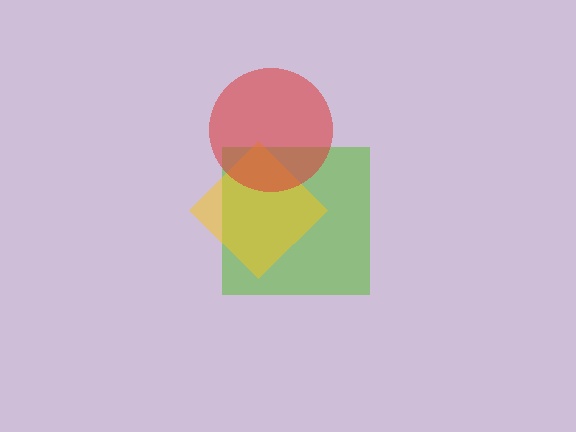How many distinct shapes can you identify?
There are 3 distinct shapes: a lime square, a yellow diamond, a red circle.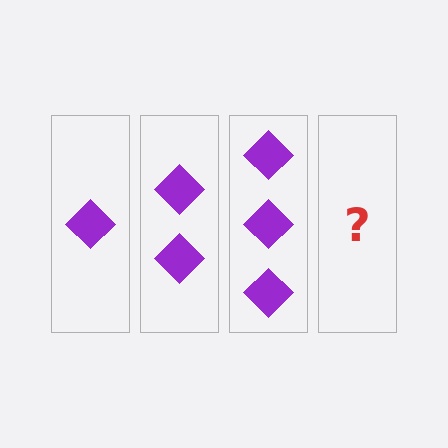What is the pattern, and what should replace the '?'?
The pattern is that each step adds one more diamond. The '?' should be 4 diamonds.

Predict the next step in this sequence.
The next step is 4 diamonds.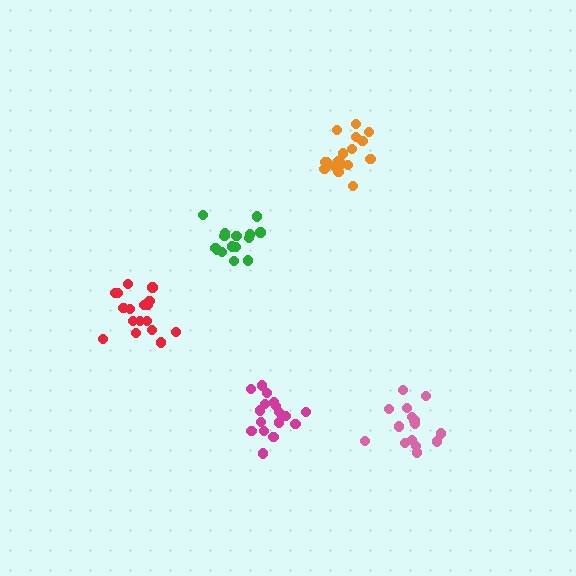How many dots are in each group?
Group 1: 17 dots, Group 2: 18 dots, Group 3: 17 dots, Group 4: 15 dots, Group 5: 15 dots (82 total).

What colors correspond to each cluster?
The clusters are colored: magenta, red, orange, pink, green.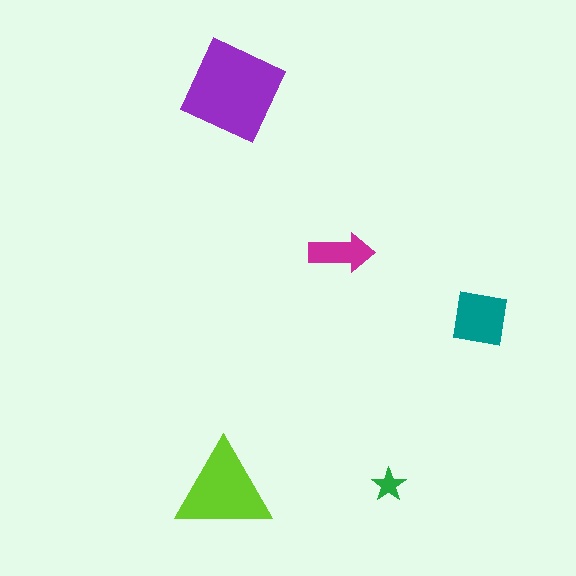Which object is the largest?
The purple square.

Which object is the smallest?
The green star.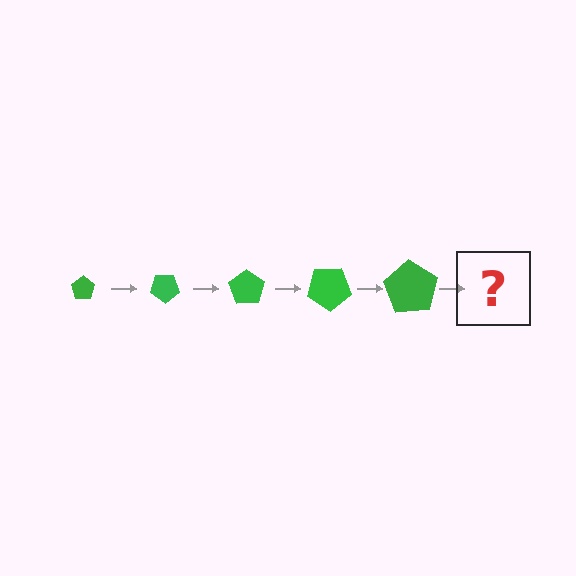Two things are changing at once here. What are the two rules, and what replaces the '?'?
The two rules are that the pentagon grows larger each step and it rotates 35 degrees each step. The '?' should be a pentagon, larger than the previous one and rotated 175 degrees from the start.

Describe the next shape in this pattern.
It should be a pentagon, larger than the previous one and rotated 175 degrees from the start.